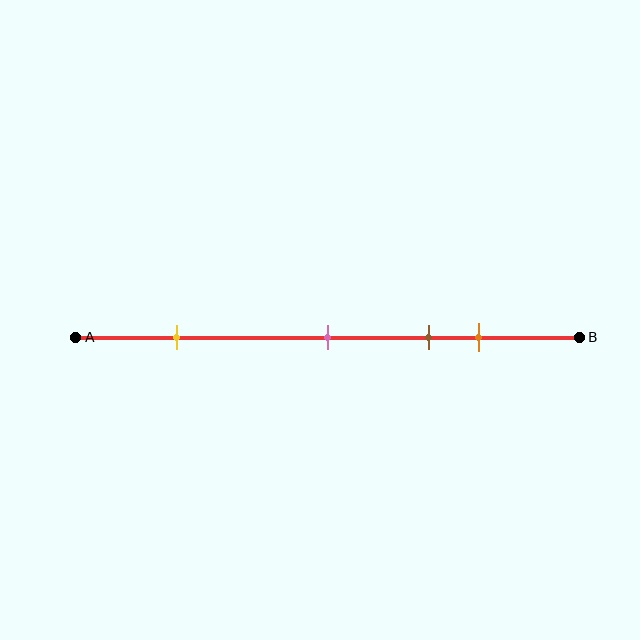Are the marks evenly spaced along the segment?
No, the marks are not evenly spaced.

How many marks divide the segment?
There are 4 marks dividing the segment.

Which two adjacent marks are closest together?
The brown and orange marks are the closest adjacent pair.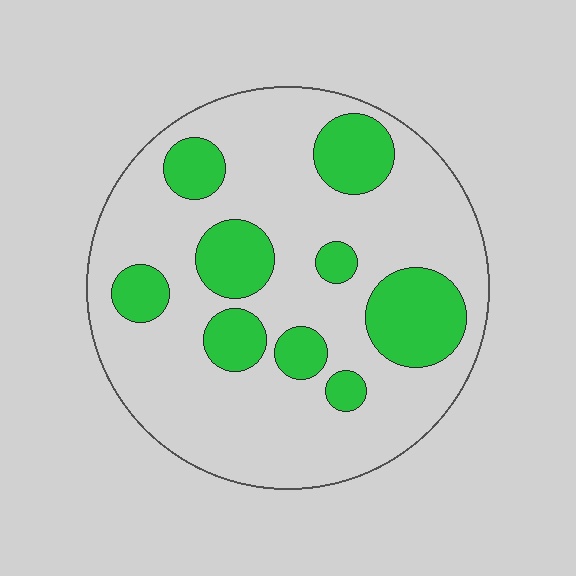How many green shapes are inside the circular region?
9.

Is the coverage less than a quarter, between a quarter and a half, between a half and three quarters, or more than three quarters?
Between a quarter and a half.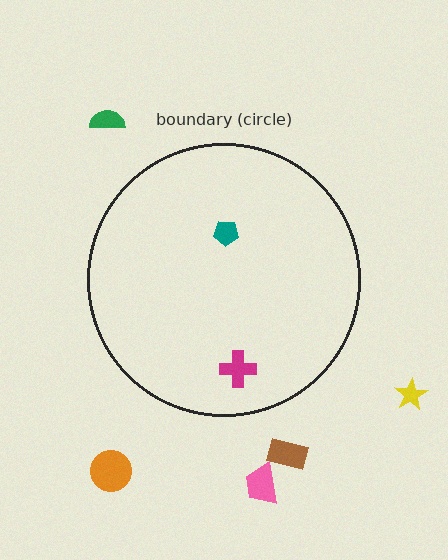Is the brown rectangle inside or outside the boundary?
Outside.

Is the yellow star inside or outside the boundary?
Outside.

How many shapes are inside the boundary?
2 inside, 5 outside.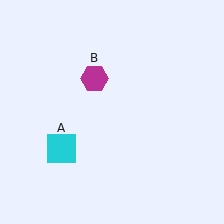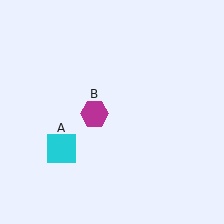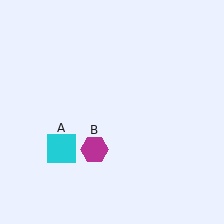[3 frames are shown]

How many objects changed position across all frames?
1 object changed position: magenta hexagon (object B).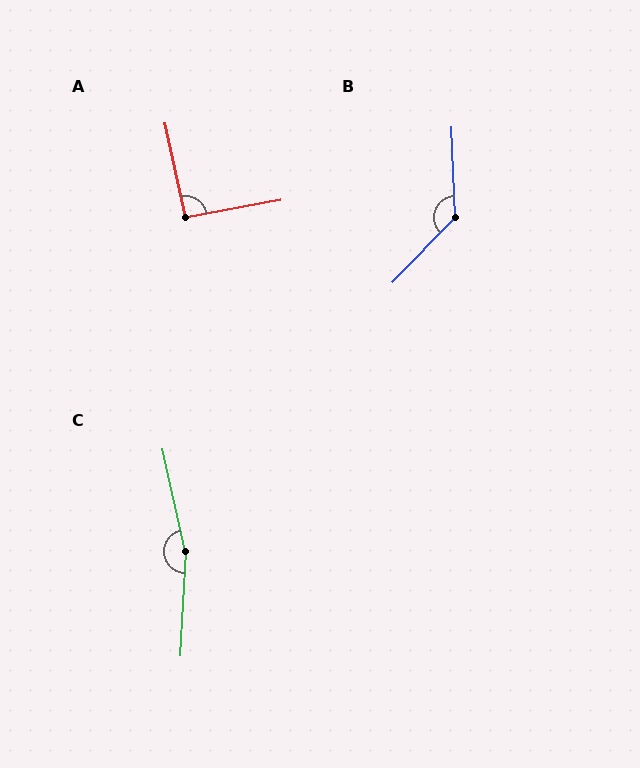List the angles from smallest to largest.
A (92°), B (134°), C (164°).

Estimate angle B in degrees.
Approximately 134 degrees.